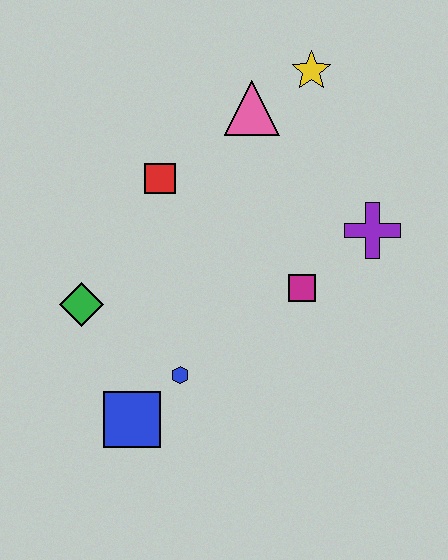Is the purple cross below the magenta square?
No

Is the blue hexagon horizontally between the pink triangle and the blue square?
Yes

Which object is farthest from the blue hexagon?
The yellow star is farthest from the blue hexagon.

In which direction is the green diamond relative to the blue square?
The green diamond is above the blue square.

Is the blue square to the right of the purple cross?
No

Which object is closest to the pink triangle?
The yellow star is closest to the pink triangle.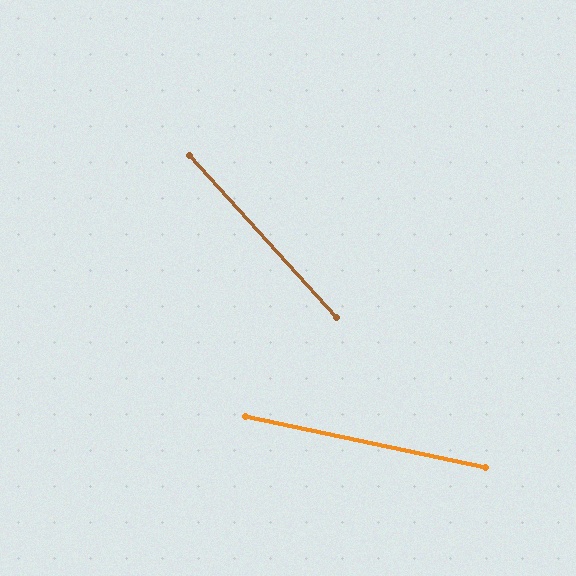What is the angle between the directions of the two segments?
Approximately 36 degrees.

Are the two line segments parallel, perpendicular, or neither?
Neither parallel nor perpendicular — they differ by about 36°.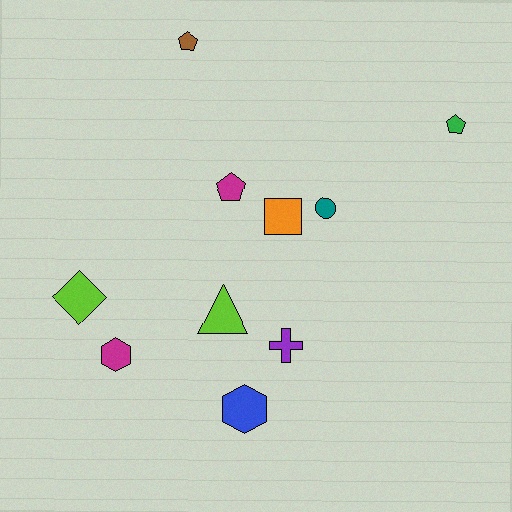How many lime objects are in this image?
There are 2 lime objects.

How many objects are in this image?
There are 10 objects.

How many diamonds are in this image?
There is 1 diamond.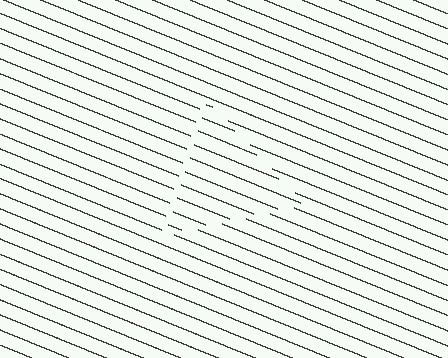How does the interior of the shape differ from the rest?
The interior of the shape contains the same grating, shifted by half a period — the contour is defined by the phase discontinuity where line-ends from the inner and outer gratings abut.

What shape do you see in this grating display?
An illusory triangle. The interior of the shape contains the same grating, shifted by half a period — the contour is defined by the phase discontinuity where line-ends from the inner and outer gratings abut.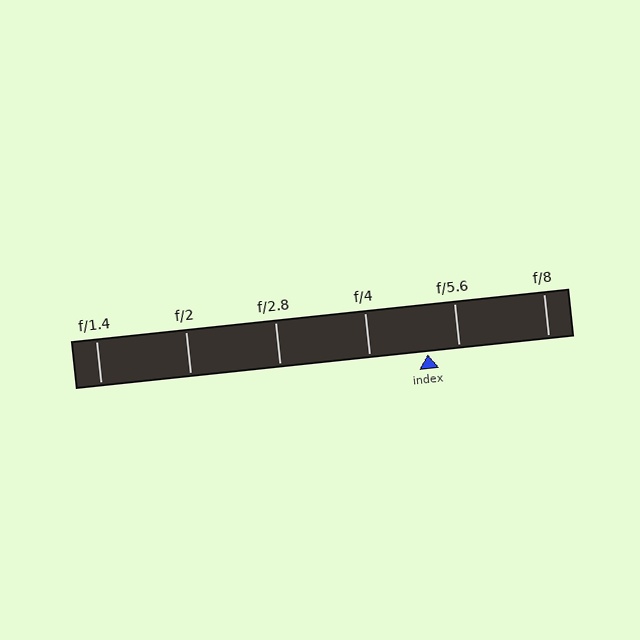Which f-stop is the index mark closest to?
The index mark is closest to f/5.6.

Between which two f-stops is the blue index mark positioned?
The index mark is between f/4 and f/5.6.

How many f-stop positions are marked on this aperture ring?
There are 6 f-stop positions marked.